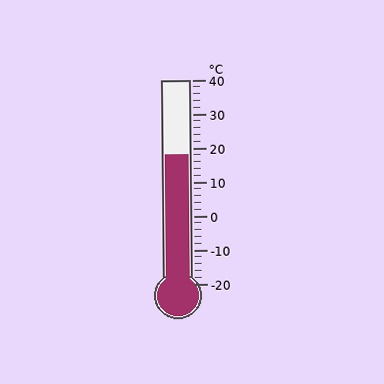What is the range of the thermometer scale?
The thermometer scale ranges from -20°C to 40°C.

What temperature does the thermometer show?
The thermometer shows approximately 18°C.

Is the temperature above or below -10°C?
The temperature is above -10°C.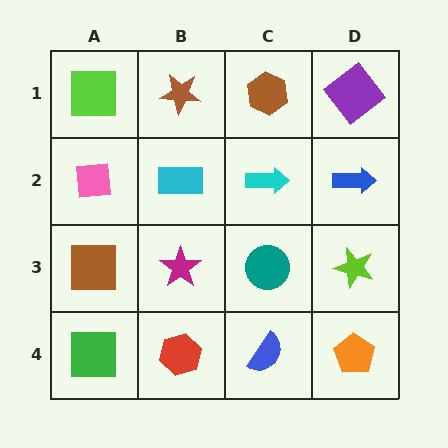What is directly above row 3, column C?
A cyan arrow.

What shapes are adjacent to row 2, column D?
A purple diamond (row 1, column D), a lime star (row 3, column D), a cyan arrow (row 2, column C).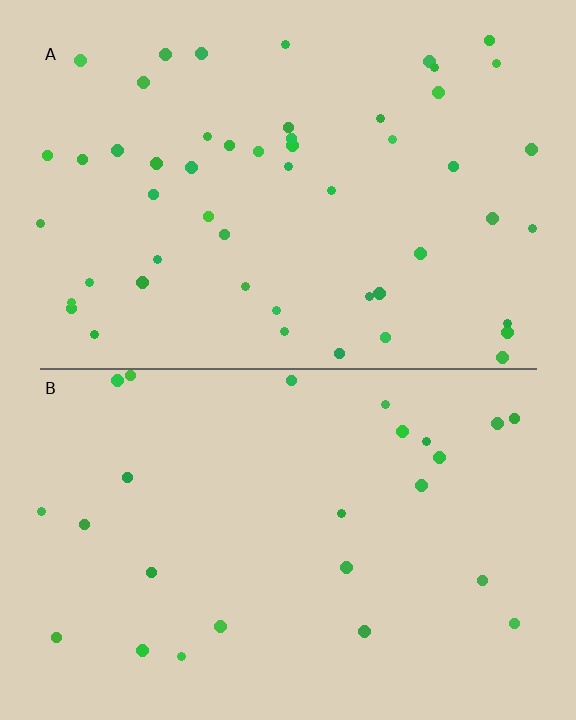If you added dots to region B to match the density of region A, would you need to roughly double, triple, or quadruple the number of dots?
Approximately double.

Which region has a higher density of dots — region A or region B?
A (the top).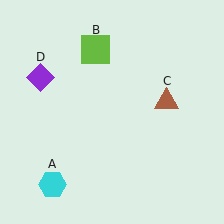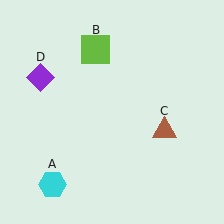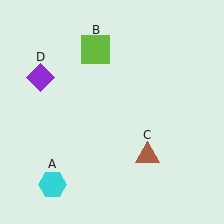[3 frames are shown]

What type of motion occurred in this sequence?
The brown triangle (object C) rotated clockwise around the center of the scene.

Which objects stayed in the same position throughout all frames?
Cyan hexagon (object A) and lime square (object B) and purple diamond (object D) remained stationary.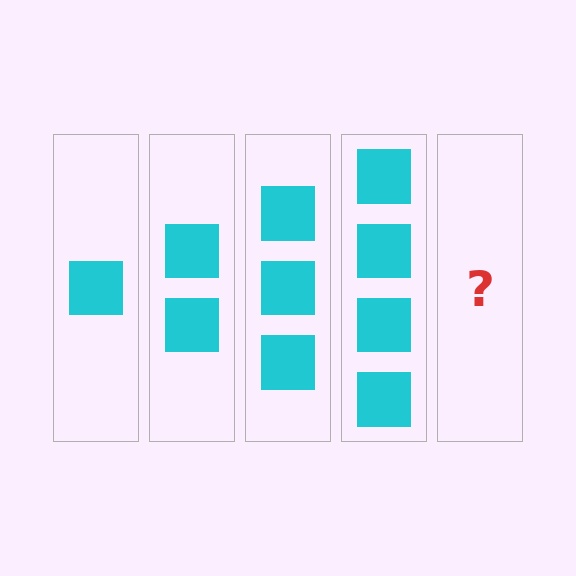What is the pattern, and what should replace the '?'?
The pattern is that each step adds one more square. The '?' should be 5 squares.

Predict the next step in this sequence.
The next step is 5 squares.